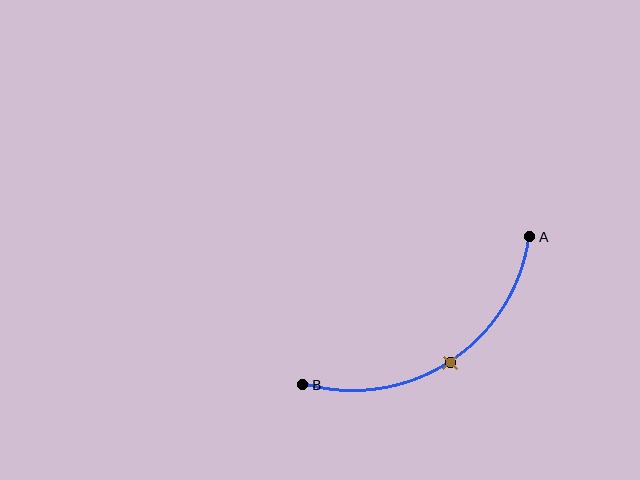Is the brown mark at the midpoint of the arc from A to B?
Yes. The brown mark lies on the arc at equal arc-length from both A and B — it is the arc midpoint.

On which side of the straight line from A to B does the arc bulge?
The arc bulges below the straight line connecting A and B.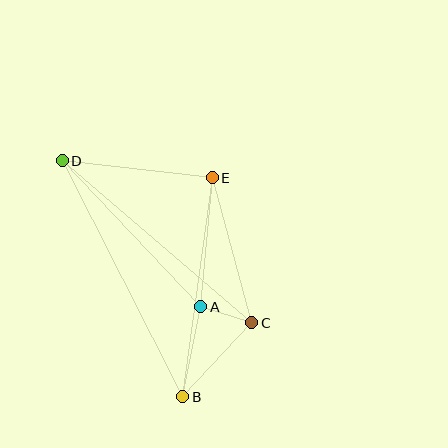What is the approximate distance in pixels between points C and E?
The distance between C and E is approximately 150 pixels.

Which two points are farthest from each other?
Points B and D are farthest from each other.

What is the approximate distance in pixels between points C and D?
The distance between C and D is approximately 249 pixels.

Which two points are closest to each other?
Points A and C are closest to each other.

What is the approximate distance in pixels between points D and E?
The distance between D and E is approximately 151 pixels.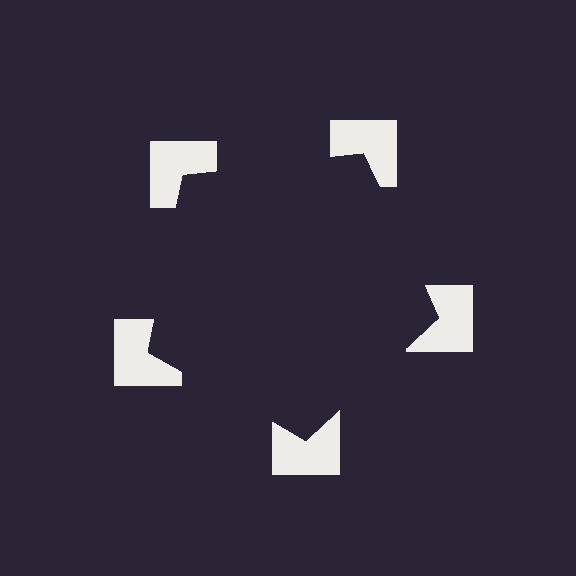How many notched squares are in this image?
There are 5 — one at each vertex of the illusory pentagon.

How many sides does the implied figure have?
5 sides.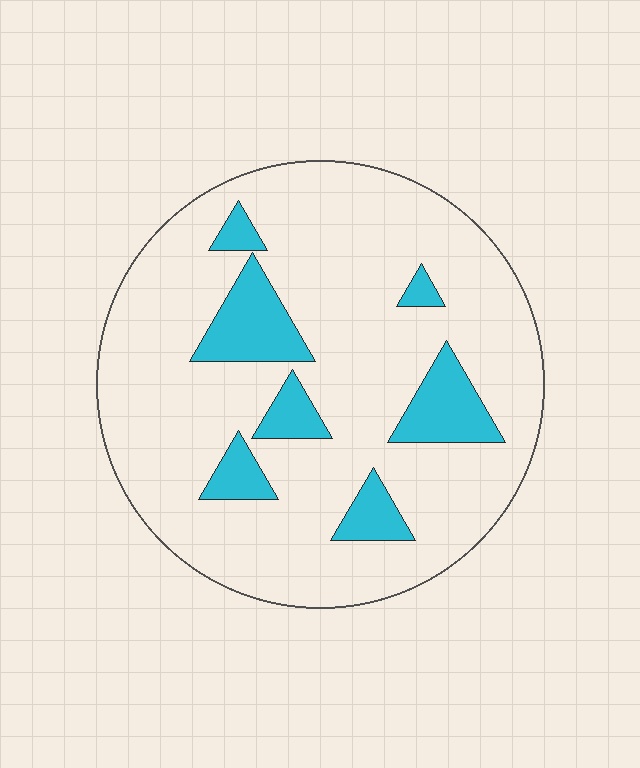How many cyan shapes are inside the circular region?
7.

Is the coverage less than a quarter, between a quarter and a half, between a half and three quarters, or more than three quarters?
Less than a quarter.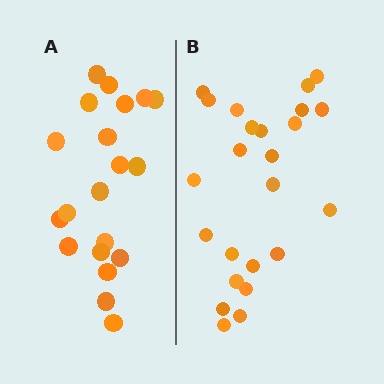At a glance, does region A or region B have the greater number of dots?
Region B (the right region) has more dots.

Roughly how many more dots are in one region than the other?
Region B has about 4 more dots than region A.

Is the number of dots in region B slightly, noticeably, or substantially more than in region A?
Region B has only slightly more — the two regions are fairly close. The ratio is roughly 1.2 to 1.